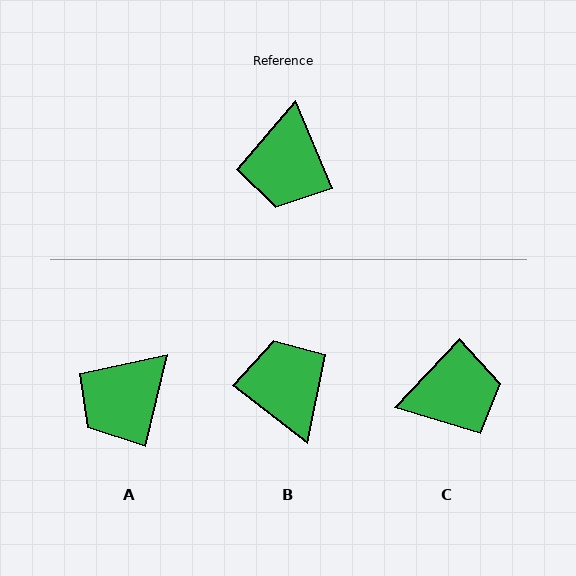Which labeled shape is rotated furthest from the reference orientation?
B, about 151 degrees away.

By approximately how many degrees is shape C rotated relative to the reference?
Approximately 113 degrees counter-clockwise.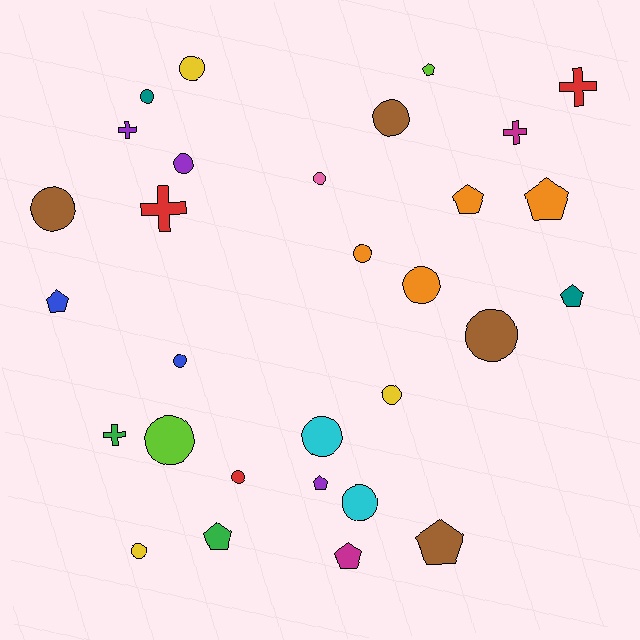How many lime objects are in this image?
There are 2 lime objects.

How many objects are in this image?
There are 30 objects.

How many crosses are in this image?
There are 5 crosses.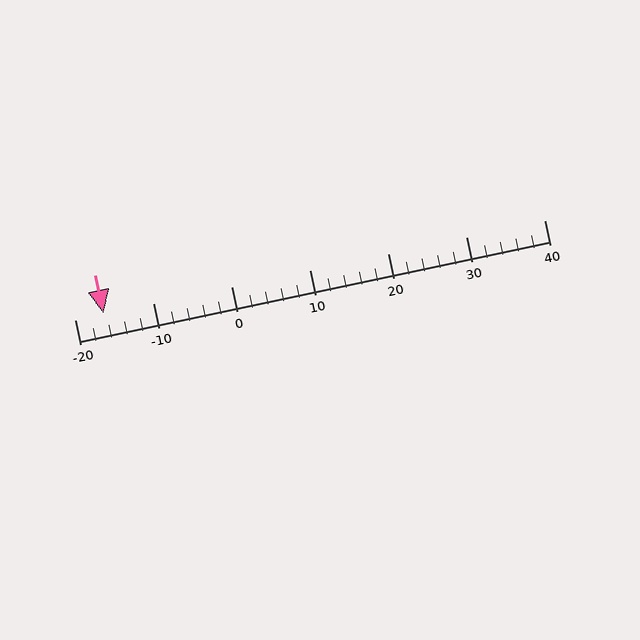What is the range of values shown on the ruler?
The ruler shows values from -20 to 40.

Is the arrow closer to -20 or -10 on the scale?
The arrow is closer to -20.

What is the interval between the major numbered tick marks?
The major tick marks are spaced 10 units apart.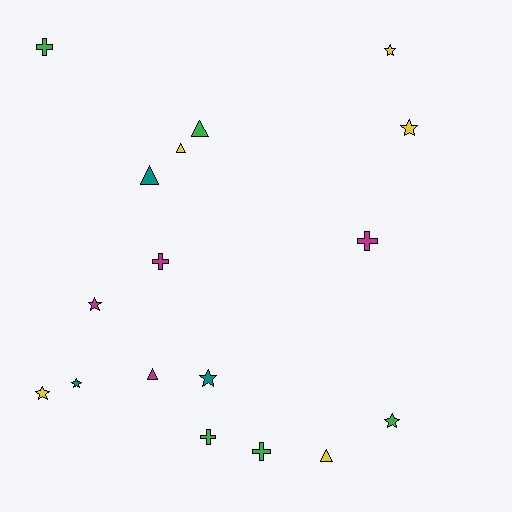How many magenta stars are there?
There is 1 magenta star.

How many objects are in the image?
There are 17 objects.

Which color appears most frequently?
Green, with 5 objects.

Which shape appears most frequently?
Star, with 7 objects.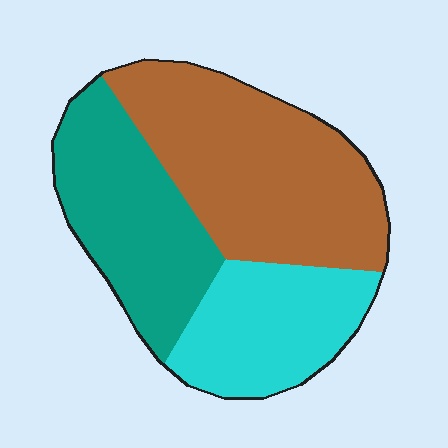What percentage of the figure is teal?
Teal takes up between a sixth and a third of the figure.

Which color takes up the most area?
Brown, at roughly 45%.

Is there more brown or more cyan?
Brown.